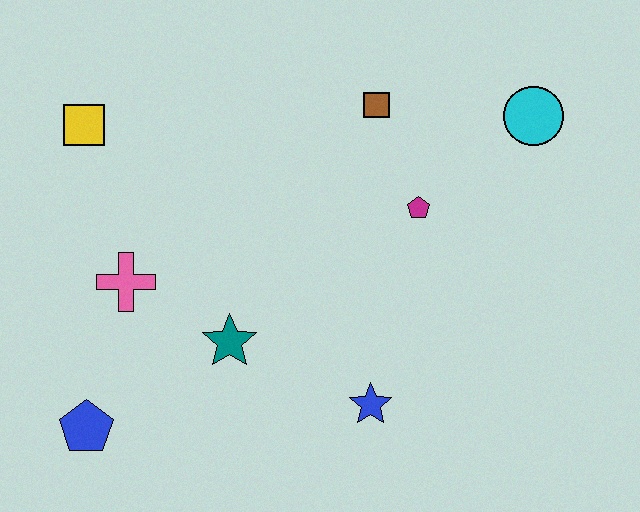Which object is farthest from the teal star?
The cyan circle is farthest from the teal star.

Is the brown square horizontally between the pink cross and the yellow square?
No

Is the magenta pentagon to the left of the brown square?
No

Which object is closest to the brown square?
The magenta pentagon is closest to the brown square.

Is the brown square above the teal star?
Yes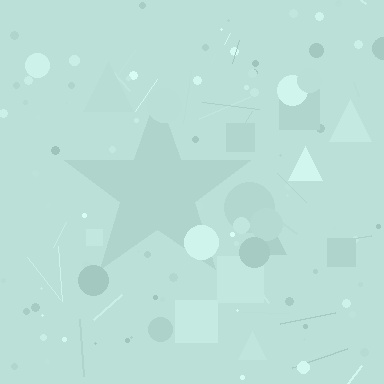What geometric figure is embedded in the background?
A star is embedded in the background.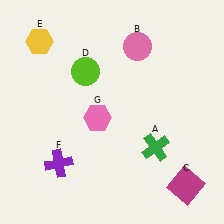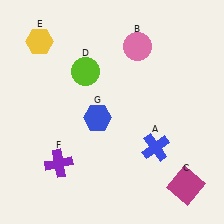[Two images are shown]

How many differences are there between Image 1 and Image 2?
There are 2 differences between the two images.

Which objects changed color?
A changed from green to blue. G changed from pink to blue.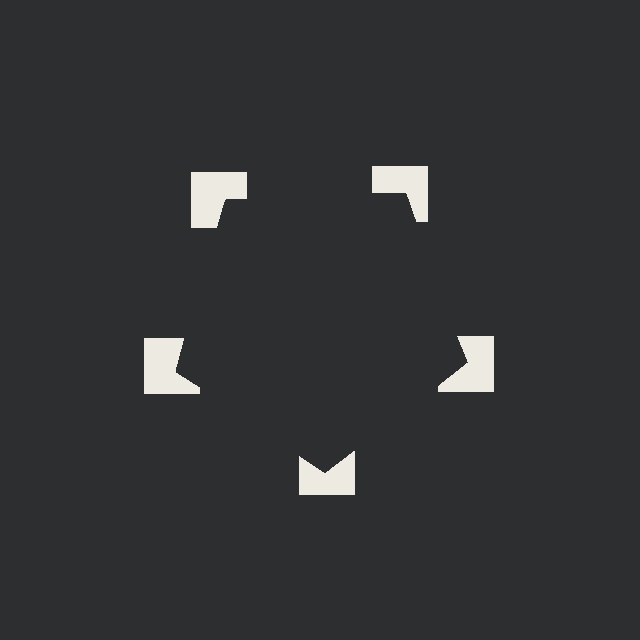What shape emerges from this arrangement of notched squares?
An illusory pentagon — its edges are inferred from the aligned wedge cuts in the notched squares, not physically drawn.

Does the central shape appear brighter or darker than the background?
It typically appears slightly darker than the background, even though no actual brightness change is drawn.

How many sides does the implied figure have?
5 sides.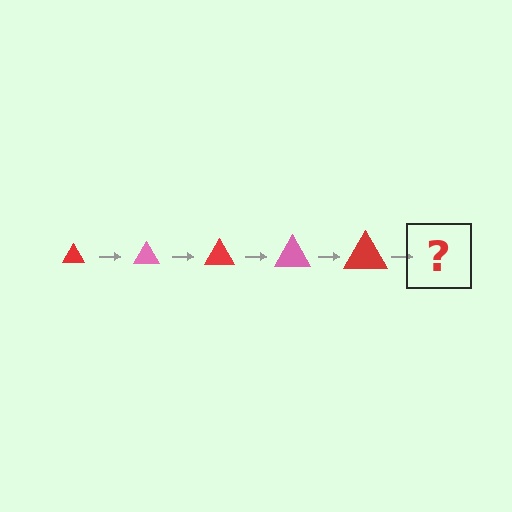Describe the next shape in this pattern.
It should be a pink triangle, larger than the previous one.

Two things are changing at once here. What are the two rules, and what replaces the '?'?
The two rules are that the triangle grows larger each step and the color cycles through red and pink. The '?' should be a pink triangle, larger than the previous one.